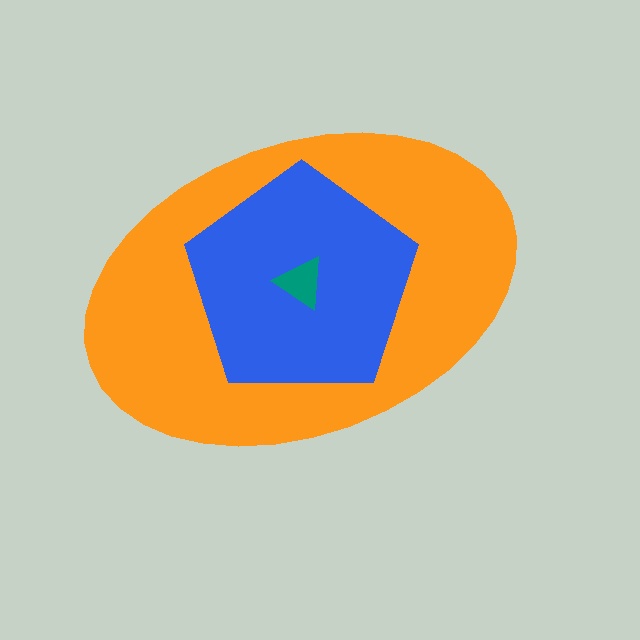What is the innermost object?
The teal triangle.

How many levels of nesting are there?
3.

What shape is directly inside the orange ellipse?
The blue pentagon.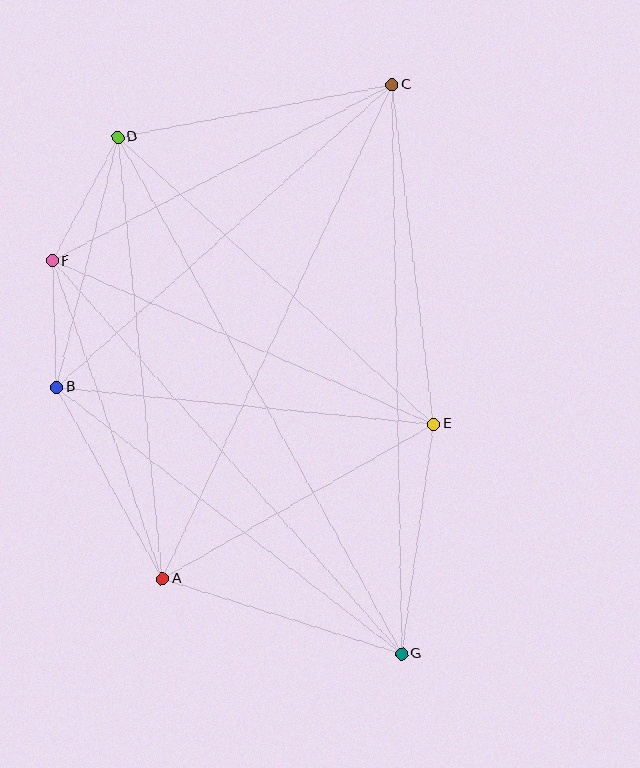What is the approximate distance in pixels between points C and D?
The distance between C and D is approximately 280 pixels.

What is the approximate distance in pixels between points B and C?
The distance between B and C is approximately 452 pixels.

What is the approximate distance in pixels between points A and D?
The distance between A and D is approximately 444 pixels.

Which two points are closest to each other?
Points B and F are closest to each other.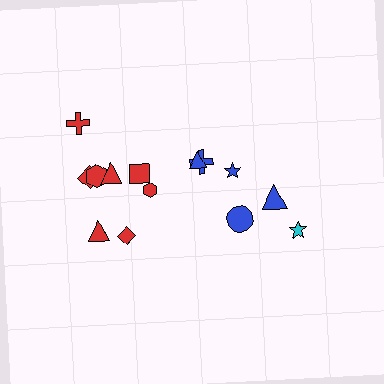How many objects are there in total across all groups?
There are 14 objects.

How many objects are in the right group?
There are 6 objects.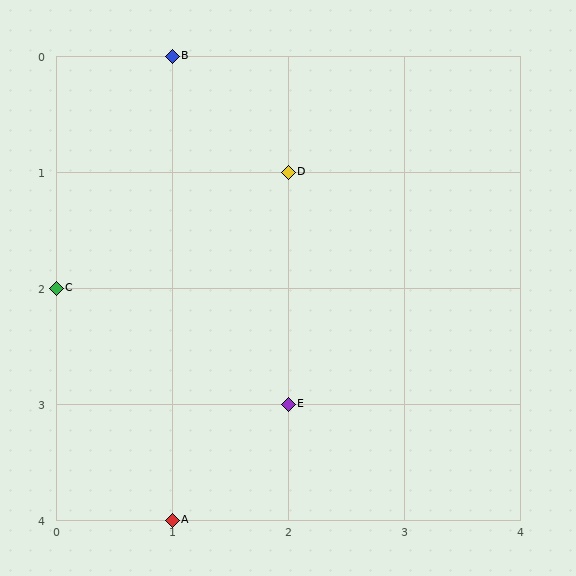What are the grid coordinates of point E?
Point E is at grid coordinates (2, 3).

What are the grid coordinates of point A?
Point A is at grid coordinates (1, 4).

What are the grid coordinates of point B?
Point B is at grid coordinates (1, 0).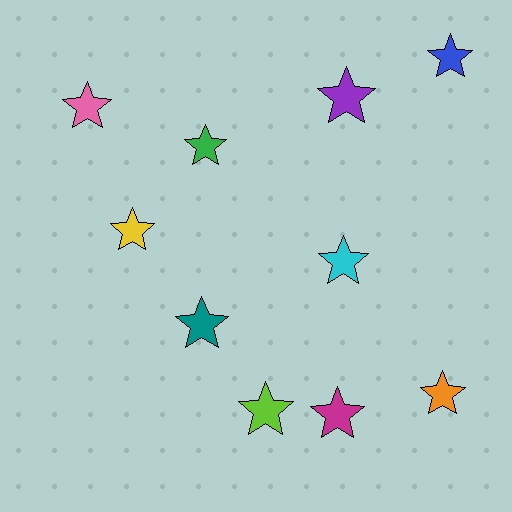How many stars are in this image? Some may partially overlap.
There are 10 stars.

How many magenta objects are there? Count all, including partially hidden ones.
There is 1 magenta object.